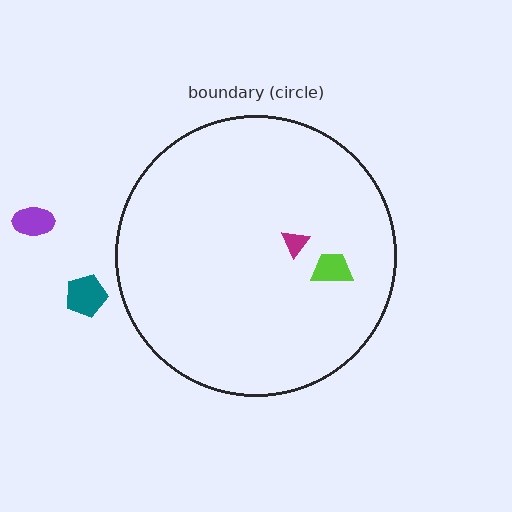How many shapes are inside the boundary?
2 inside, 2 outside.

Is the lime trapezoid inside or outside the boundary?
Inside.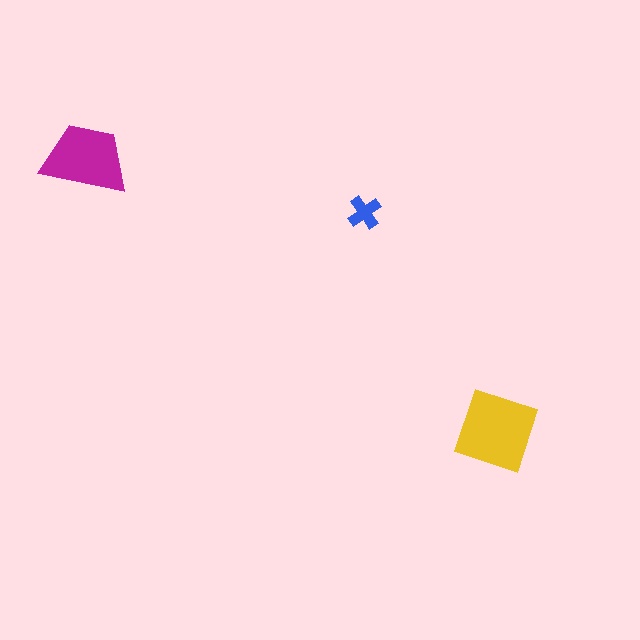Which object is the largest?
The yellow diamond.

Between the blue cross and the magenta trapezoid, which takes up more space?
The magenta trapezoid.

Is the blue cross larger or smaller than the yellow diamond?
Smaller.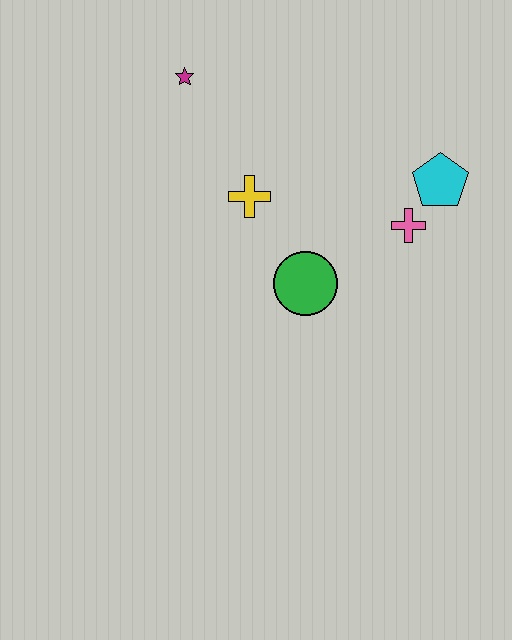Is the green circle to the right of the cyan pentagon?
No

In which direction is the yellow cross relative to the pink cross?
The yellow cross is to the left of the pink cross.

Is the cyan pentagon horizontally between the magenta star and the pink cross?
No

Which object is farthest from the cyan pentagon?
The magenta star is farthest from the cyan pentagon.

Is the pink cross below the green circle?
No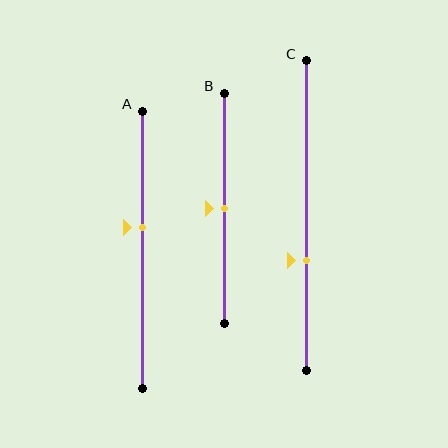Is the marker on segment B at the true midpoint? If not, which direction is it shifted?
Yes, the marker on segment B is at the true midpoint.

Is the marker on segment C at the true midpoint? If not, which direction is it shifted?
No, the marker on segment C is shifted downward by about 14% of the segment length.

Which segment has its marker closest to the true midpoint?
Segment B has its marker closest to the true midpoint.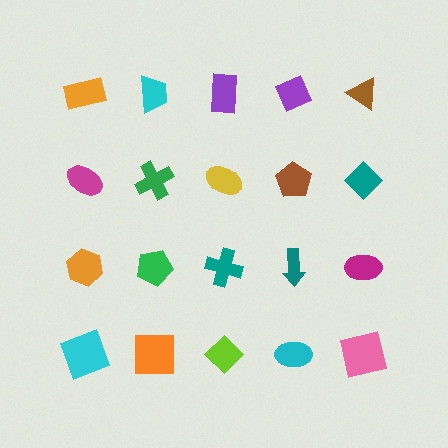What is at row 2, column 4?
A brown pentagon.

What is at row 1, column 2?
A cyan trapezoid.